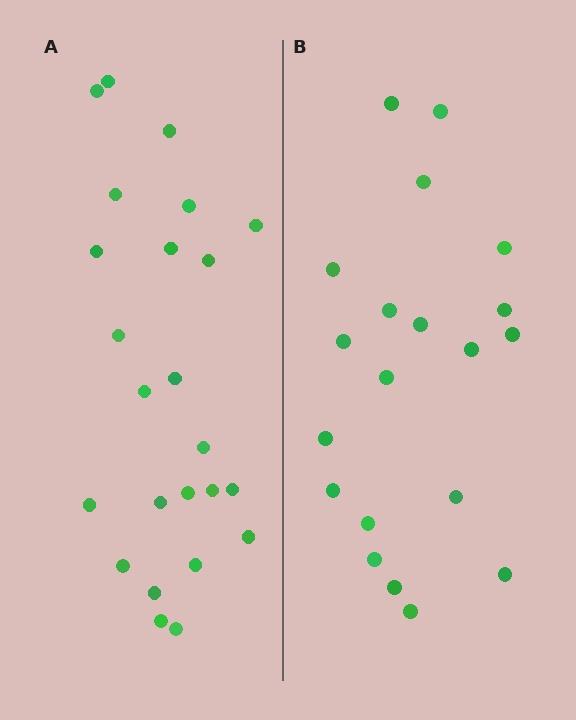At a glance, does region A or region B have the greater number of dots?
Region A (the left region) has more dots.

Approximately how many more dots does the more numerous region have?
Region A has about 4 more dots than region B.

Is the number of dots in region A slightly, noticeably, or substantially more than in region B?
Region A has only slightly more — the two regions are fairly close. The ratio is roughly 1.2 to 1.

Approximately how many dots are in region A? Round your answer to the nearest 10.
About 20 dots. (The exact count is 24, which rounds to 20.)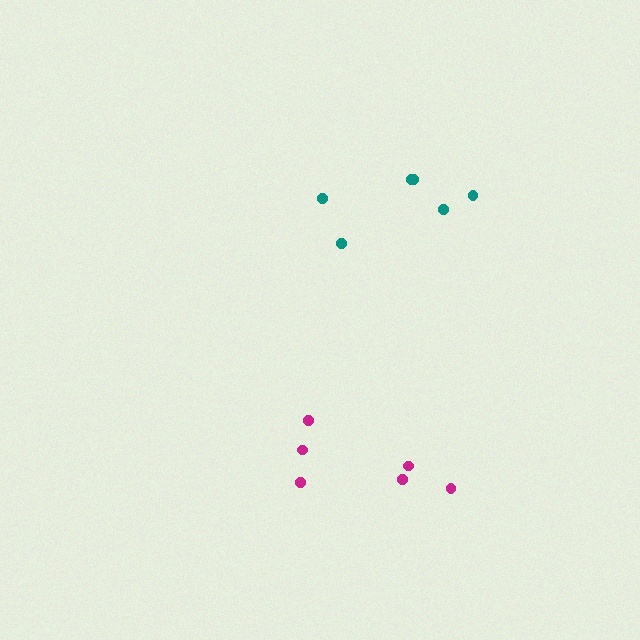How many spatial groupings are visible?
There are 2 spatial groupings.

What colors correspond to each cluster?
The clusters are colored: teal, magenta.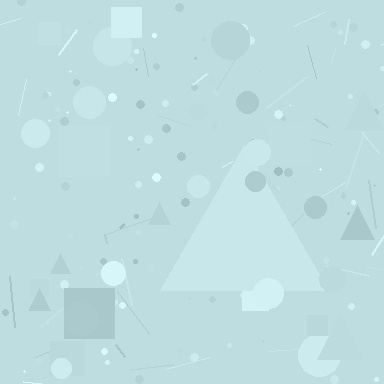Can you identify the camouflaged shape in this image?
The camouflaged shape is a triangle.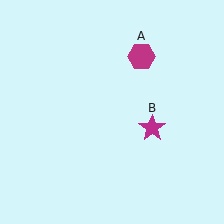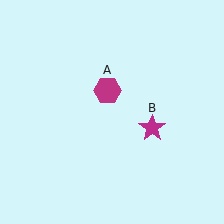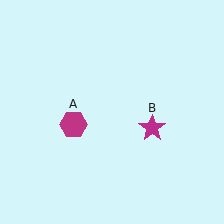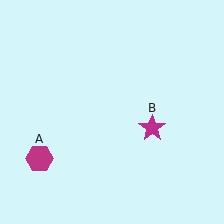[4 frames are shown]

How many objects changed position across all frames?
1 object changed position: magenta hexagon (object A).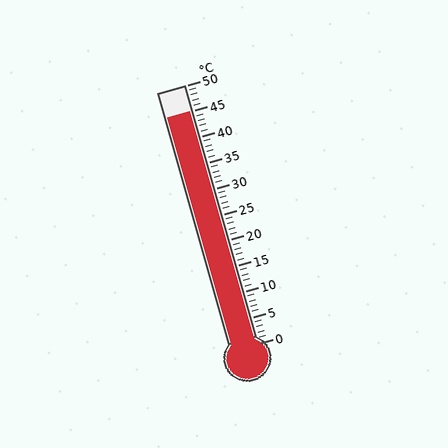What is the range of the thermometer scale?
The thermometer scale ranges from 0°C to 50°C.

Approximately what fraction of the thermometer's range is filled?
The thermometer is filled to approximately 90% of its range.